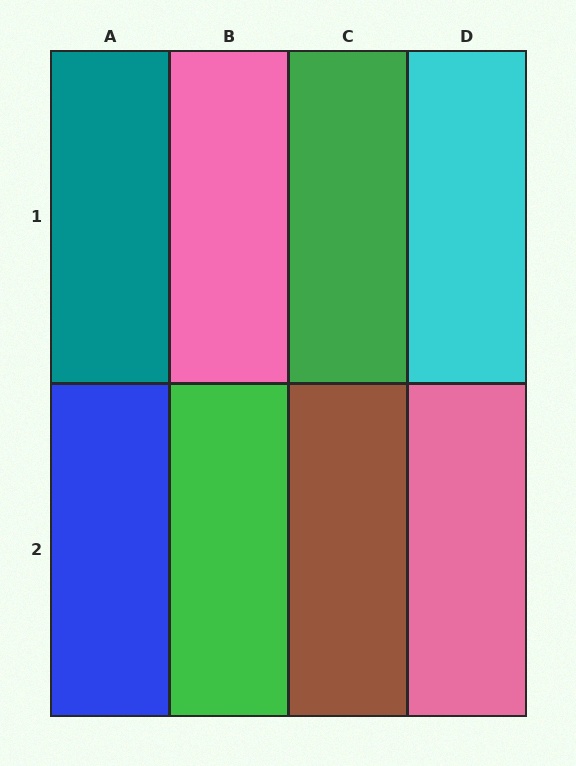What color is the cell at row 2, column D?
Pink.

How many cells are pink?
2 cells are pink.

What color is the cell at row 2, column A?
Blue.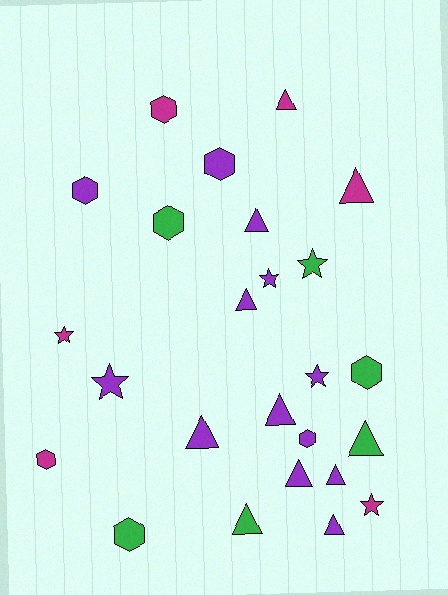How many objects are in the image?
There are 25 objects.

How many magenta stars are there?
There are 2 magenta stars.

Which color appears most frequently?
Purple, with 13 objects.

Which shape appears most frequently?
Triangle, with 11 objects.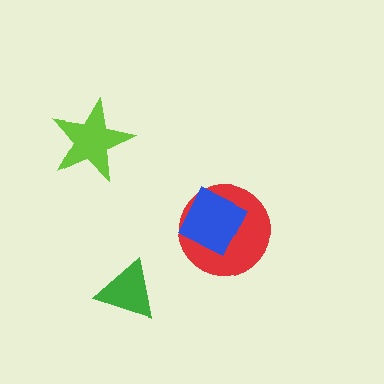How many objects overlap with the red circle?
1 object overlaps with the red circle.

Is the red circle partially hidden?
Yes, it is partially covered by another shape.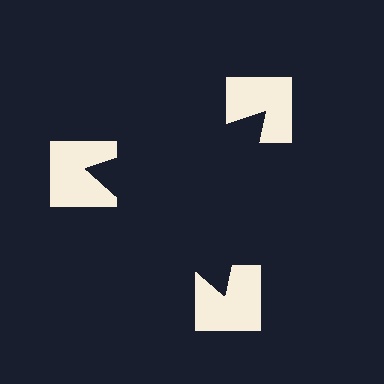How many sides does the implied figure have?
3 sides.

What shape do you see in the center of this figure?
An illusory triangle — its edges are inferred from the aligned wedge cuts in the notched squares, not physically drawn.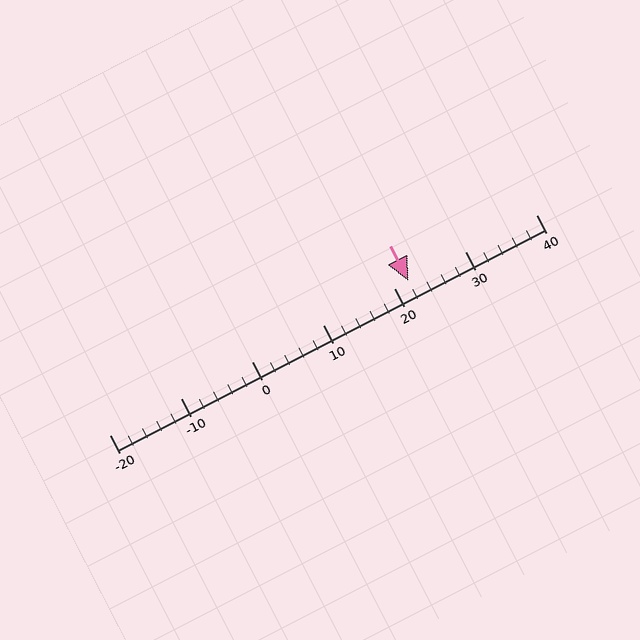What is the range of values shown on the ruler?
The ruler shows values from -20 to 40.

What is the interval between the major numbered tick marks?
The major tick marks are spaced 10 units apart.